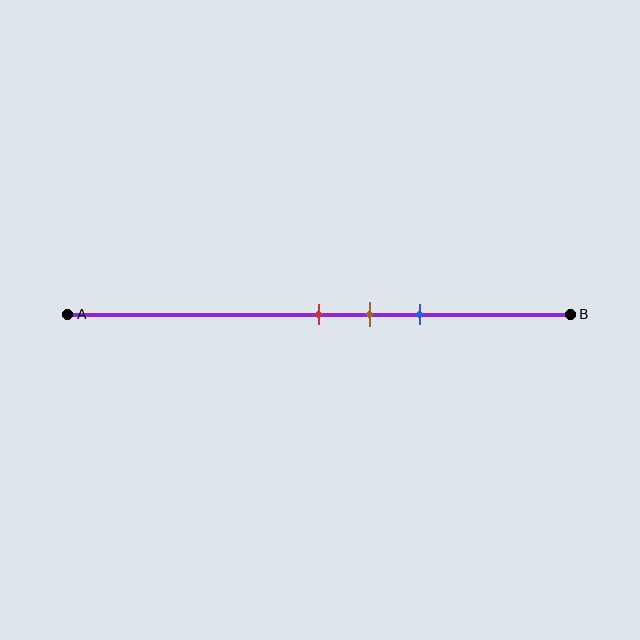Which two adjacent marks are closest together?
The red and brown marks are the closest adjacent pair.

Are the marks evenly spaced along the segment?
Yes, the marks are approximately evenly spaced.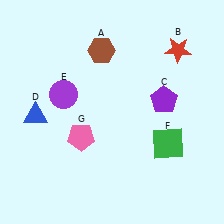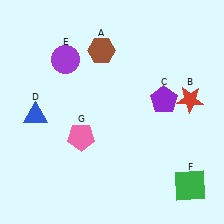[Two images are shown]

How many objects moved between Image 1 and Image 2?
3 objects moved between the two images.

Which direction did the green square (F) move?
The green square (F) moved down.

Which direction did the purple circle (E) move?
The purple circle (E) moved up.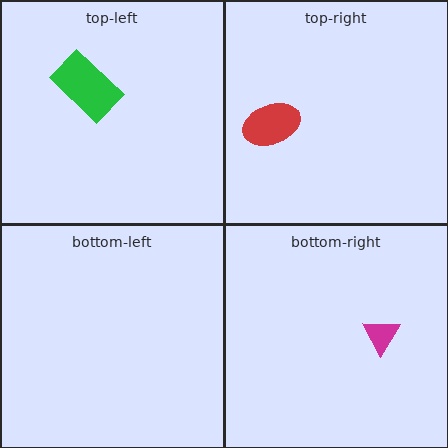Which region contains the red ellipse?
The top-right region.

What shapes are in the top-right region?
The red ellipse.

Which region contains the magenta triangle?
The bottom-right region.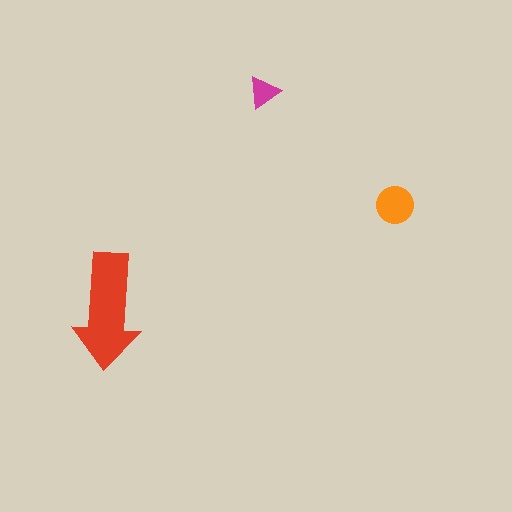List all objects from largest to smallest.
The red arrow, the orange circle, the magenta triangle.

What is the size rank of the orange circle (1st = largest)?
2nd.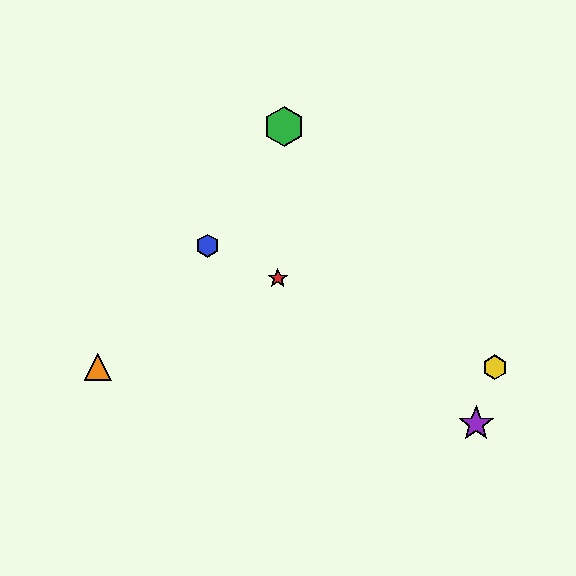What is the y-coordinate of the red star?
The red star is at y≈278.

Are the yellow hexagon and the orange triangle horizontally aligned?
Yes, both are at y≈367.